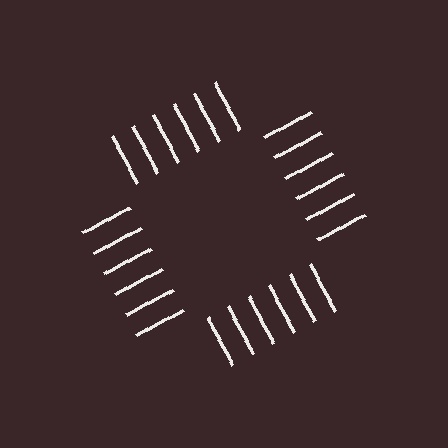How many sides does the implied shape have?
4 sides — the line-ends trace a square.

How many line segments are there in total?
24 — 6 along each of the 4 edges.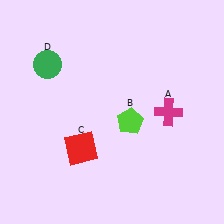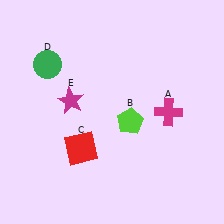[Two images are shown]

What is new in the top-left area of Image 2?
A magenta star (E) was added in the top-left area of Image 2.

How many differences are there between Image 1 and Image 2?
There is 1 difference between the two images.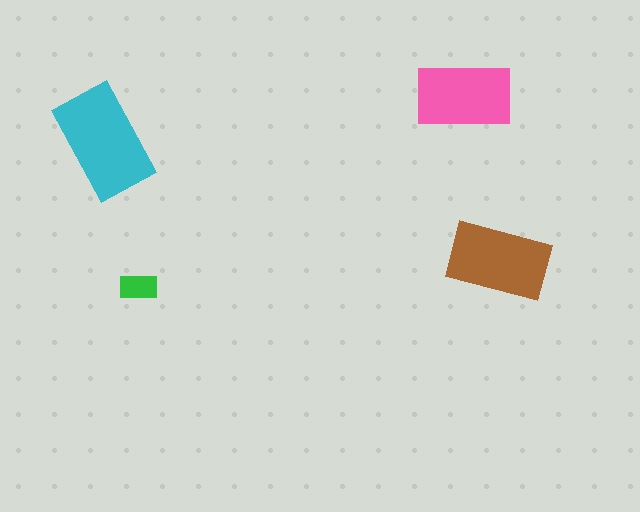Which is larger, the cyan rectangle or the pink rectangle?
The cyan one.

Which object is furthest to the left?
The cyan rectangle is leftmost.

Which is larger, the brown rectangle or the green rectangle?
The brown one.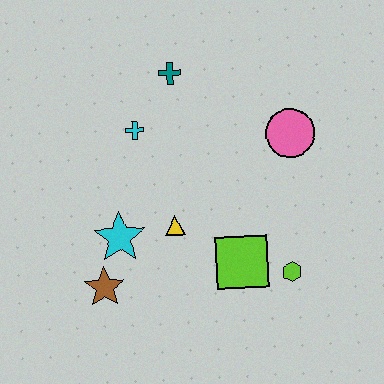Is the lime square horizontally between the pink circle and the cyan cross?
Yes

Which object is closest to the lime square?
The lime hexagon is closest to the lime square.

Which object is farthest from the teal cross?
The lime hexagon is farthest from the teal cross.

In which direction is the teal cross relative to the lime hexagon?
The teal cross is above the lime hexagon.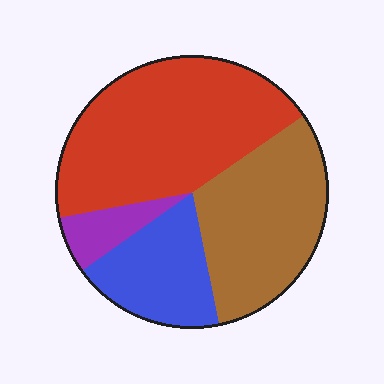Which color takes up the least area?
Purple, at roughly 5%.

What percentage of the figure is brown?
Brown covers 31% of the figure.